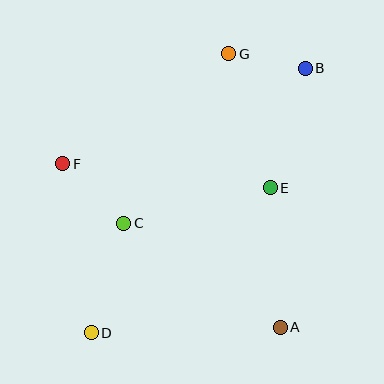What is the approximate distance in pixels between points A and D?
The distance between A and D is approximately 189 pixels.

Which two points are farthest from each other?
Points B and D are farthest from each other.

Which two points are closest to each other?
Points B and G are closest to each other.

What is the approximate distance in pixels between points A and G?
The distance between A and G is approximately 278 pixels.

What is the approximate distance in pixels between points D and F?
The distance between D and F is approximately 171 pixels.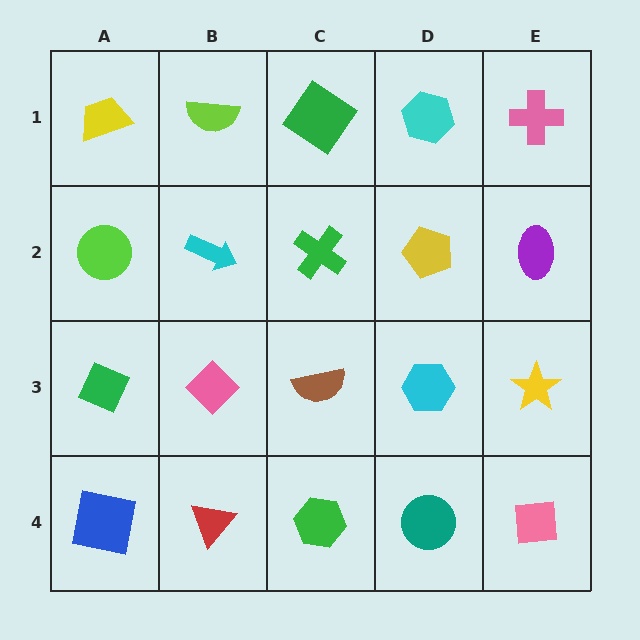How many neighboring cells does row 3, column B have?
4.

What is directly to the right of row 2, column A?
A cyan arrow.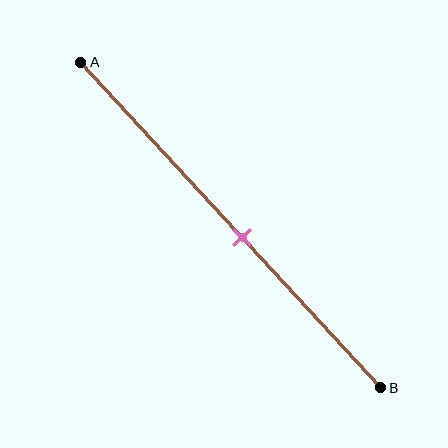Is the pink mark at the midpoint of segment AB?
No, the mark is at about 55% from A, not at the 50% midpoint.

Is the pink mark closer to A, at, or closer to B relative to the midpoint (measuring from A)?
The pink mark is closer to point B than the midpoint of segment AB.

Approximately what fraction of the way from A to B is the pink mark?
The pink mark is approximately 55% of the way from A to B.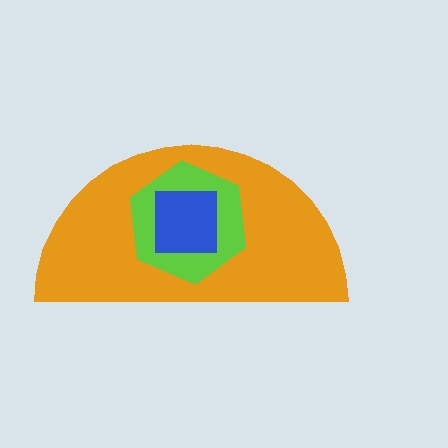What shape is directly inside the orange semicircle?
The lime hexagon.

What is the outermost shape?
The orange semicircle.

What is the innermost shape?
The blue square.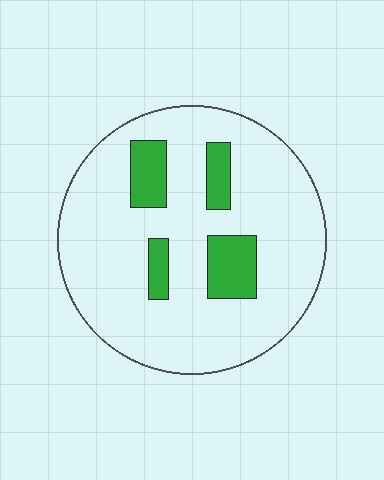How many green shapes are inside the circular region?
4.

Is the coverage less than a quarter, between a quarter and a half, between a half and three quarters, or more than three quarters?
Less than a quarter.